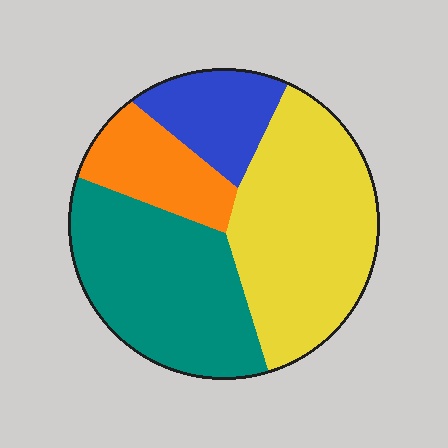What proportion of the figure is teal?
Teal covers about 35% of the figure.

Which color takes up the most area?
Yellow, at roughly 40%.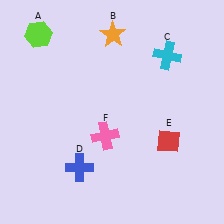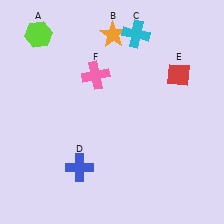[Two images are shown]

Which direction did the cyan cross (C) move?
The cyan cross (C) moved left.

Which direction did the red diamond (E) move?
The red diamond (E) moved up.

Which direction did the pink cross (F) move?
The pink cross (F) moved up.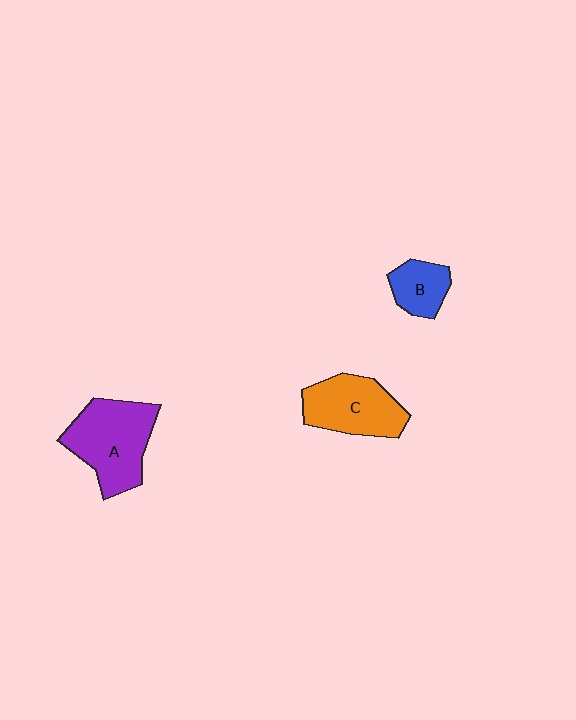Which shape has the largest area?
Shape A (purple).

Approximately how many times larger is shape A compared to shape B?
Approximately 2.2 times.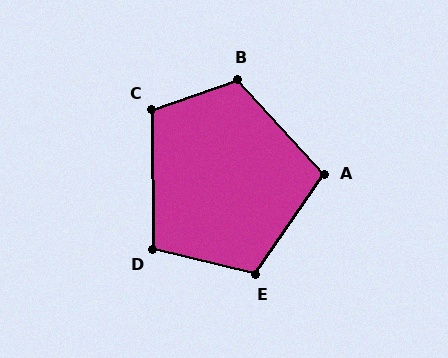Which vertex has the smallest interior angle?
A, at approximately 103 degrees.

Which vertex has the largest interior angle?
B, at approximately 113 degrees.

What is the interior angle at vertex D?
Approximately 104 degrees (obtuse).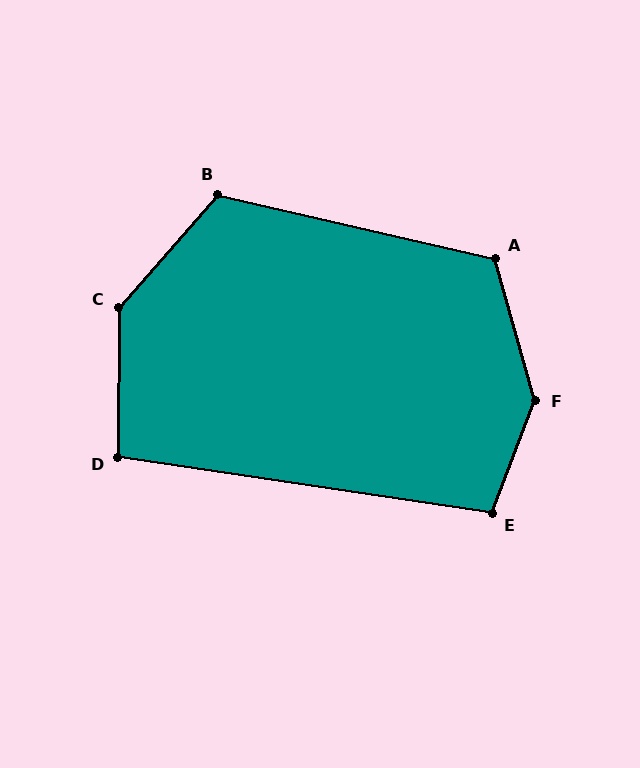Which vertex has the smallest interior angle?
D, at approximately 98 degrees.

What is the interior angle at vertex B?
Approximately 118 degrees (obtuse).